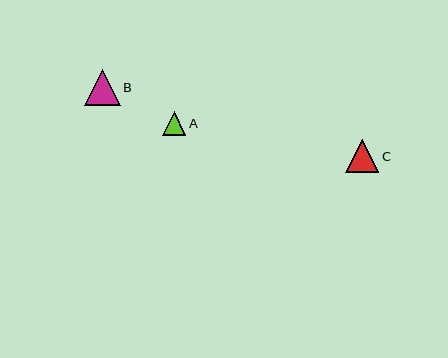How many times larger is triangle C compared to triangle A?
Triangle C is approximately 1.4 times the size of triangle A.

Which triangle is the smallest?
Triangle A is the smallest with a size of approximately 23 pixels.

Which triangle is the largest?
Triangle B is the largest with a size of approximately 36 pixels.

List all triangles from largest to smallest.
From largest to smallest: B, C, A.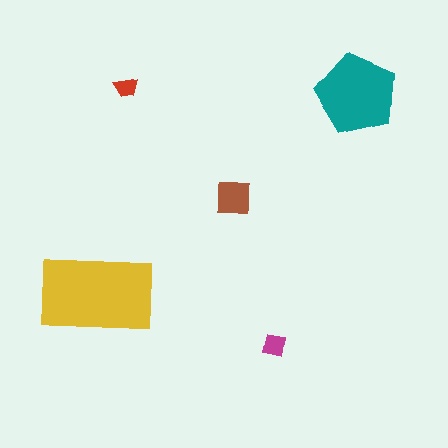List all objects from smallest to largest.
The red trapezoid, the magenta square, the brown square, the teal pentagon, the yellow rectangle.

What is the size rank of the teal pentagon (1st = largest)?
2nd.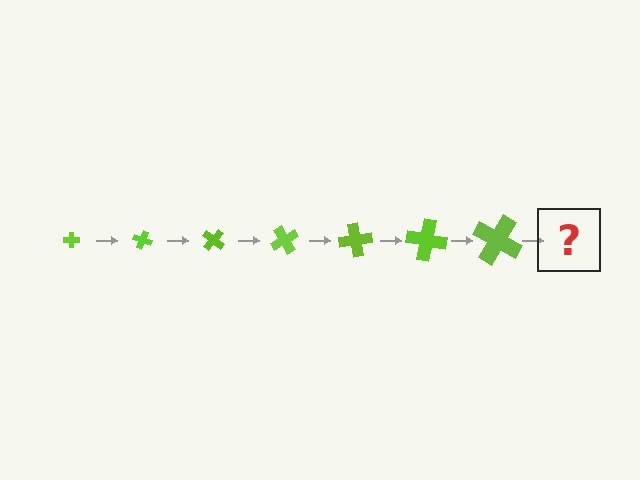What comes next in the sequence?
The next element should be a cross, larger than the previous one and rotated 140 degrees from the start.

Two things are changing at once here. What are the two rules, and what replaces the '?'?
The two rules are that the cross grows larger each step and it rotates 20 degrees each step. The '?' should be a cross, larger than the previous one and rotated 140 degrees from the start.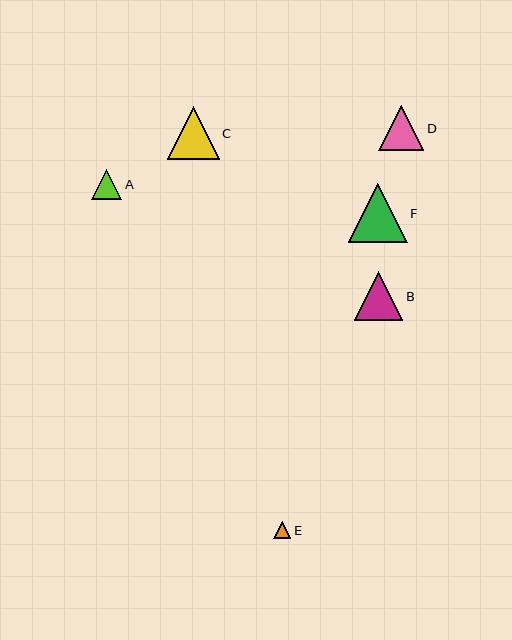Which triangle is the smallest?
Triangle E is the smallest with a size of approximately 17 pixels.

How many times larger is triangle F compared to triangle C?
Triangle F is approximately 1.1 times the size of triangle C.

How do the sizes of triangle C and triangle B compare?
Triangle C and triangle B are approximately the same size.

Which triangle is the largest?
Triangle F is the largest with a size of approximately 58 pixels.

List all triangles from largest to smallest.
From largest to smallest: F, C, B, D, A, E.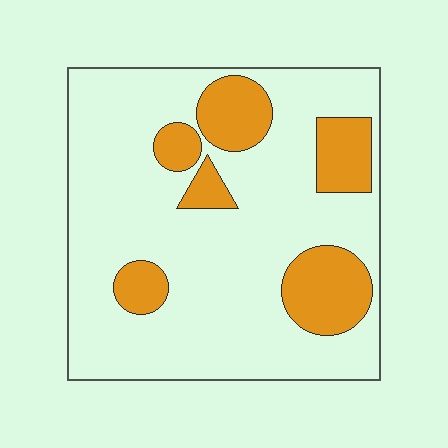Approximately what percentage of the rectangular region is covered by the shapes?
Approximately 20%.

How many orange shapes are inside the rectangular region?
6.